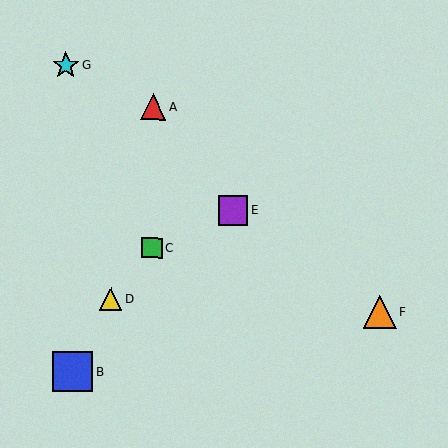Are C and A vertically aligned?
Yes, both are at x≈152.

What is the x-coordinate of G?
Object G is at x≈66.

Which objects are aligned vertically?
Objects A, C are aligned vertically.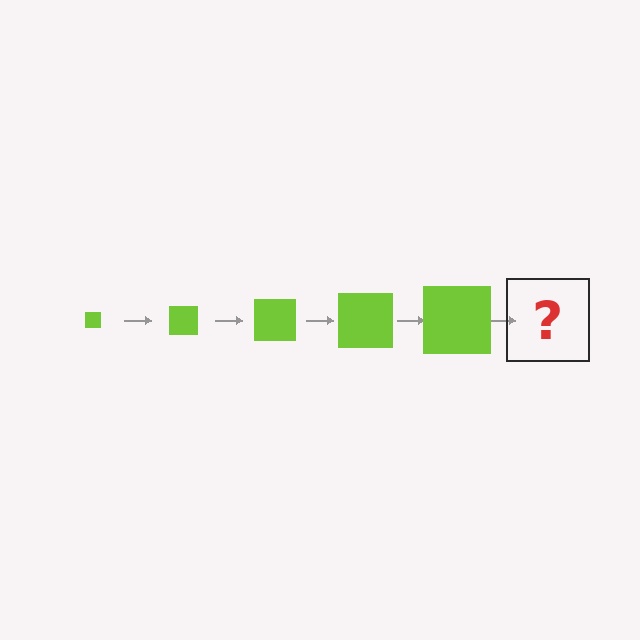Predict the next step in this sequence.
The next step is a lime square, larger than the previous one.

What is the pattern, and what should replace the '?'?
The pattern is that the square gets progressively larger each step. The '?' should be a lime square, larger than the previous one.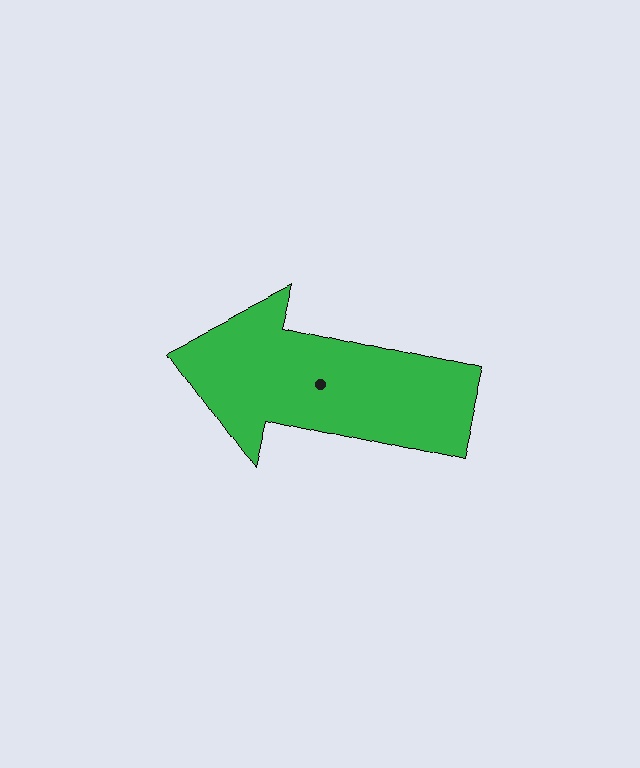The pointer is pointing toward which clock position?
Roughly 9 o'clock.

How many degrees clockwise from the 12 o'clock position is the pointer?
Approximately 283 degrees.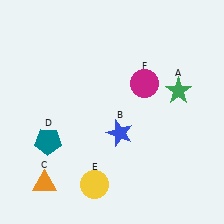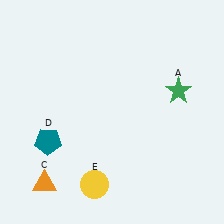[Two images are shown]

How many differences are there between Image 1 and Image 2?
There are 2 differences between the two images.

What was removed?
The blue star (B), the magenta circle (F) were removed in Image 2.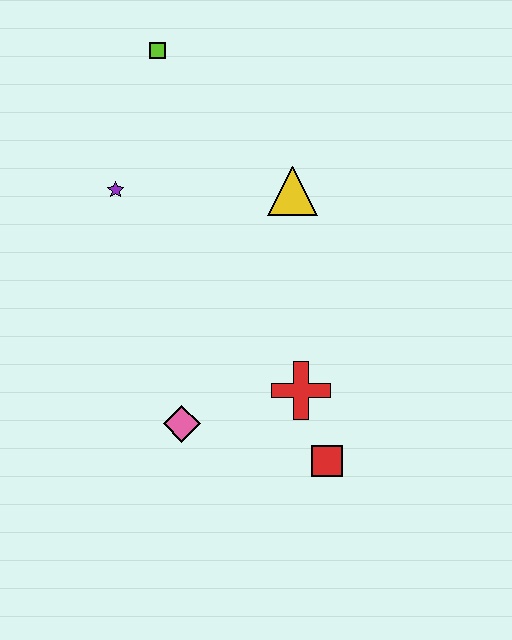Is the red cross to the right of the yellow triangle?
Yes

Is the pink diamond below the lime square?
Yes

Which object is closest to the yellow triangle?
The purple star is closest to the yellow triangle.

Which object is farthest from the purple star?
The red square is farthest from the purple star.